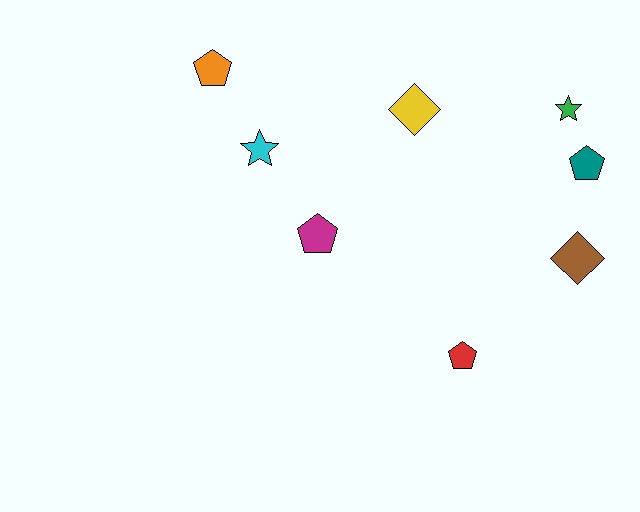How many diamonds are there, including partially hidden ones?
There are 2 diamonds.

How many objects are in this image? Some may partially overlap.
There are 8 objects.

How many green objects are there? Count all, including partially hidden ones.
There is 1 green object.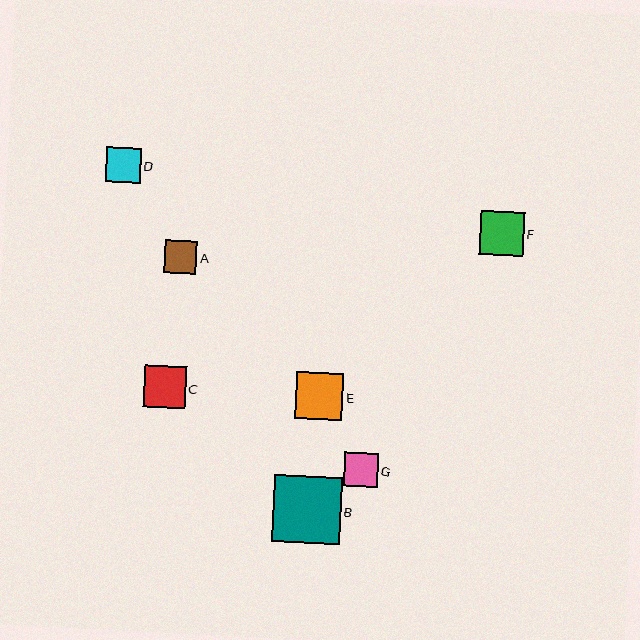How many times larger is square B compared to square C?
Square B is approximately 1.6 times the size of square C.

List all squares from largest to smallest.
From largest to smallest: B, E, F, C, D, G, A.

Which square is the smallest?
Square A is the smallest with a size of approximately 32 pixels.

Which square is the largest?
Square B is the largest with a size of approximately 67 pixels.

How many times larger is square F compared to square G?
Square F is approximately 1.3 times the size of square G.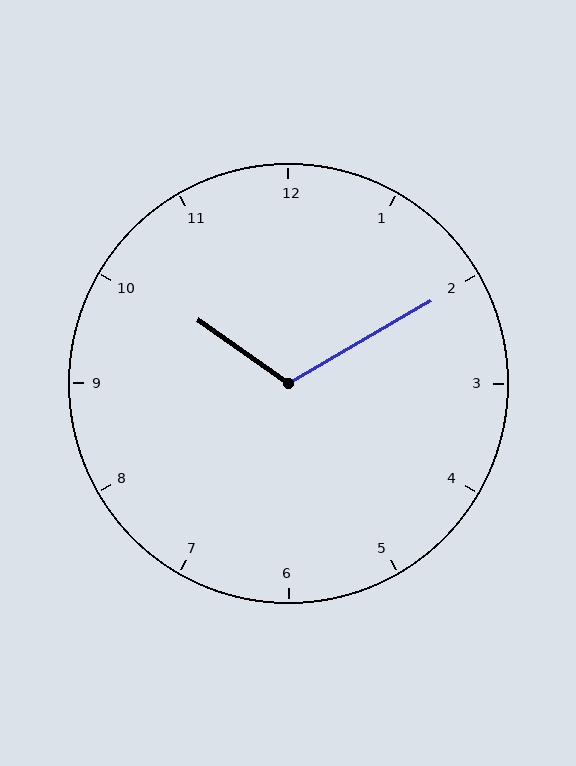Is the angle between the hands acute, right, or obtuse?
It is obtuse.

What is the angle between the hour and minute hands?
Approximately 115 degrees.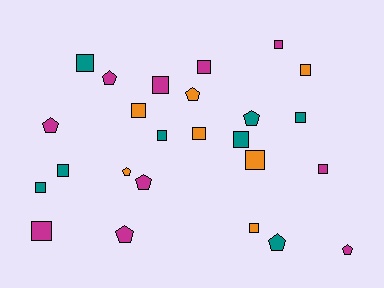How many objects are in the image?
There are 25 objects.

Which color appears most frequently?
Magenta, with 10 objects.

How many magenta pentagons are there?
There are 5 magenta pentagons.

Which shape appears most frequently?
Square, with 16 objects.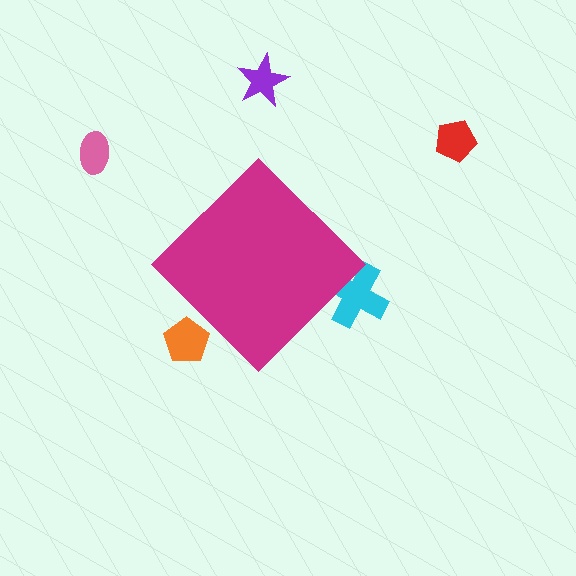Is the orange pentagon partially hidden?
Yes, the orange pentagon is partially hidden behind the magenta diamond.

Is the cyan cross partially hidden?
Yes, the cyan cross is partially hidden behind the magenta diamond.